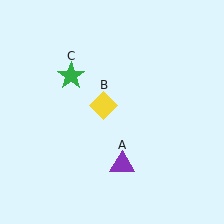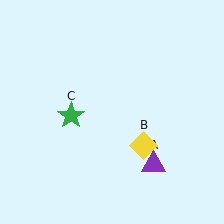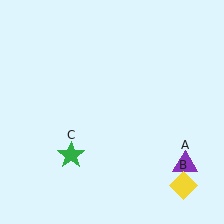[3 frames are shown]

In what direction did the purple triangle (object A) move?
The purple triangle (object A) moved right.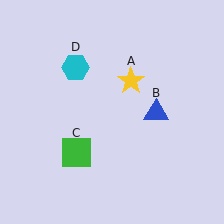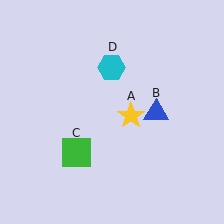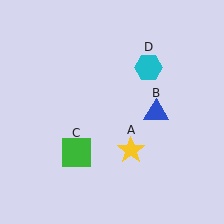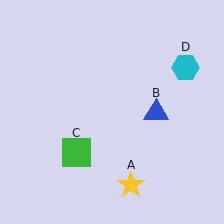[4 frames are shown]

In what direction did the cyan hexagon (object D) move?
The cyan hexagon (object D) moved right.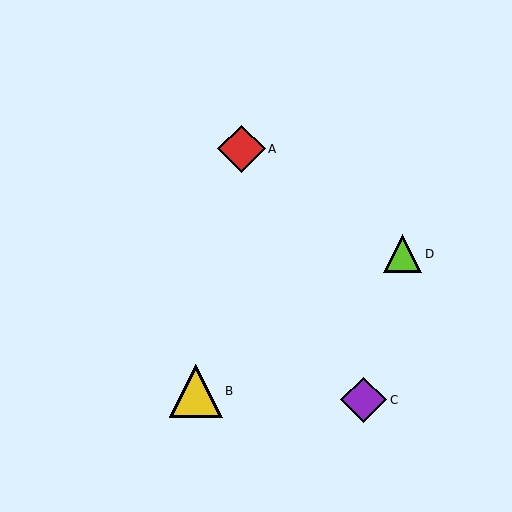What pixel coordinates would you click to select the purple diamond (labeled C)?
Click at (364, 400) to select the purple diamond C.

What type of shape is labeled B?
Shape B is a yellow triangle.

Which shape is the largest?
The yellow triangle (labeled B) is the largest.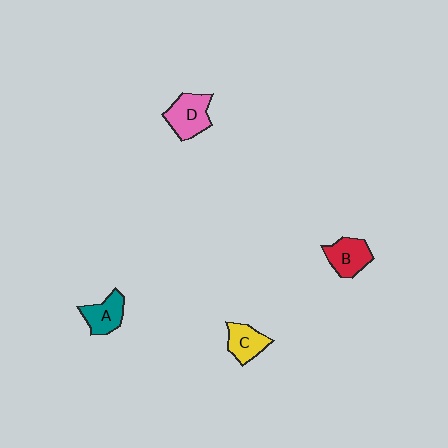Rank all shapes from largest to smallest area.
From largest to smallest: D (pink), B (red), A (teal), C (yellow).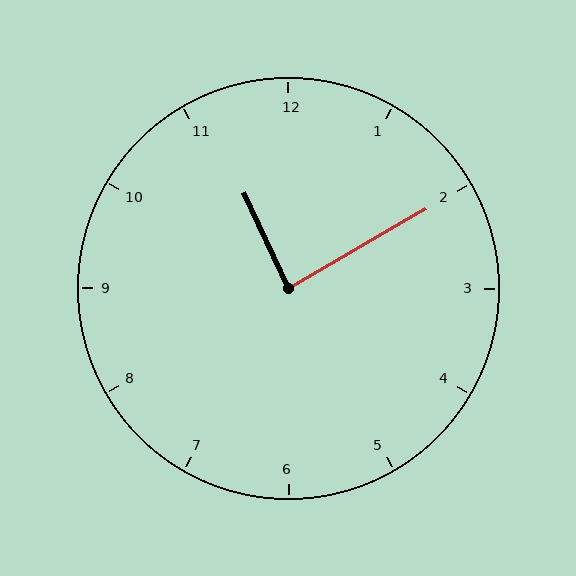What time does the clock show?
11:10.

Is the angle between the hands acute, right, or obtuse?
It is right.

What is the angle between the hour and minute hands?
Approximately 85 degrees.